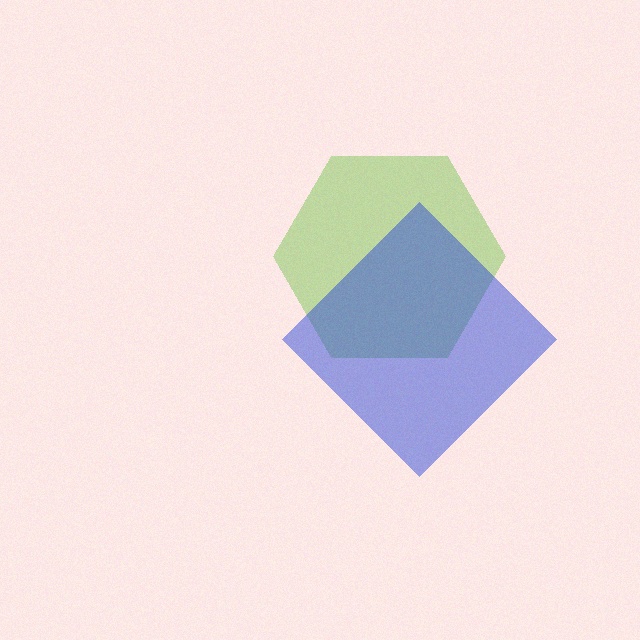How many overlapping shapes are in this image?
There are 2 overlapping shapes in the image.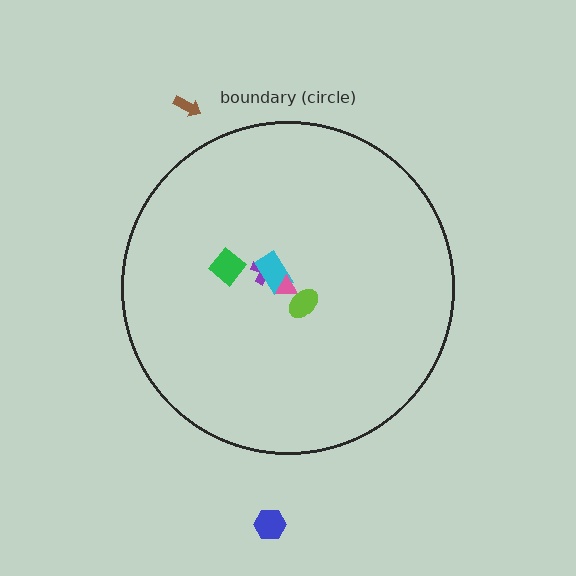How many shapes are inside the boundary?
5 inside, 2 outside.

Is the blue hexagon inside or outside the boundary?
Outside.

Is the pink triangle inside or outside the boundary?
Inside.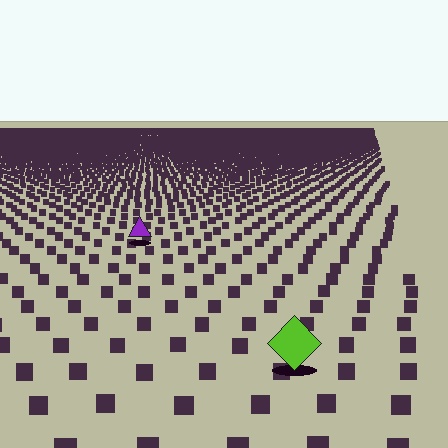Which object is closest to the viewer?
The lime diamond is closest. The texture marks near it are larger and more spread out.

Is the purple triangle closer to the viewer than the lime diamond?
No. The lime diamond is closer — you can tell from the texture gradient: the ground texture is coarser near it.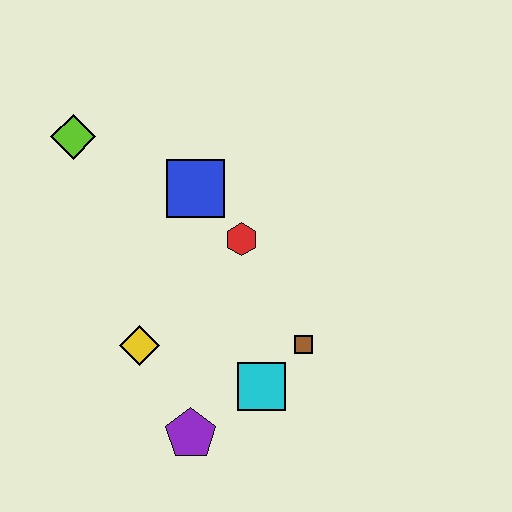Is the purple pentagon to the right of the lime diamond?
Yes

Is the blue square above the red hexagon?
Yes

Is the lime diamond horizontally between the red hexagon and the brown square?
No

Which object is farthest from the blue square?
The purple pentagon is farthest from the blue square.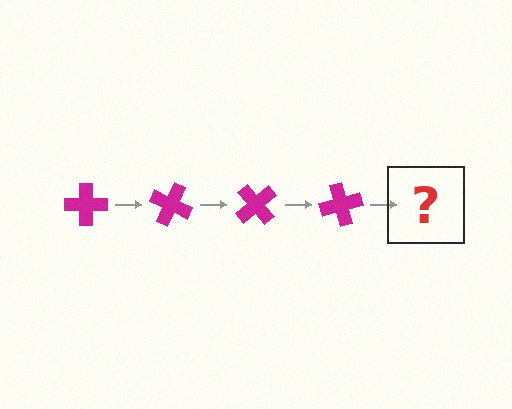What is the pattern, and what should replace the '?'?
The pattern is that the cross rotates 25 degrees each step. The '?' should be a magenta cross rotated 100 degrees.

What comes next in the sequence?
The next element should be a magenta cross rotated 100 degrees.